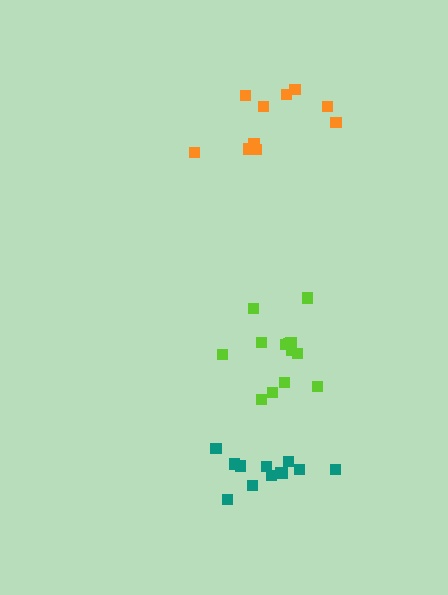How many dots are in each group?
Group 1: 10 dots, Group 2: 12 dots, Group 3: 13 dots (35 total).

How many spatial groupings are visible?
There are 3 spatial groupings.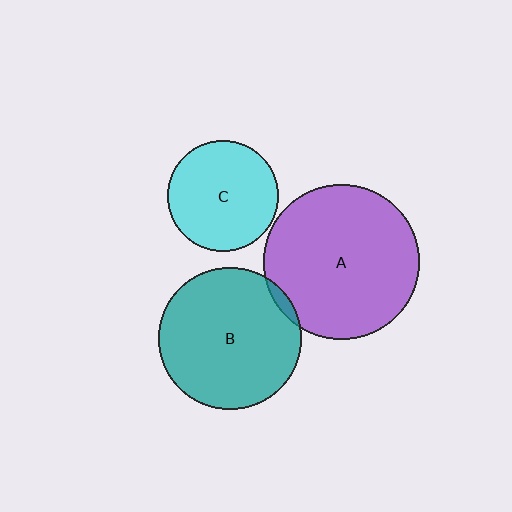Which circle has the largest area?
Circle A (purple).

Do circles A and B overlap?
Yes.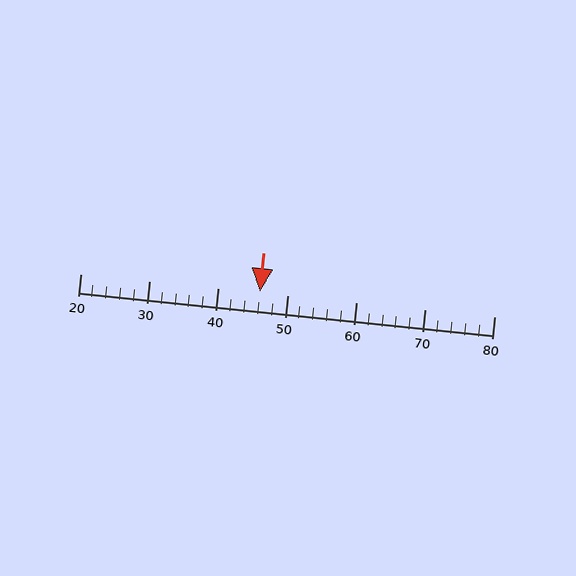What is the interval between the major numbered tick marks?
The major tick marks are spaced 10 units apart.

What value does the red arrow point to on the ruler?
The red arrow points to approximately 46.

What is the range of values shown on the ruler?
The ruler shows values from 20 to 80.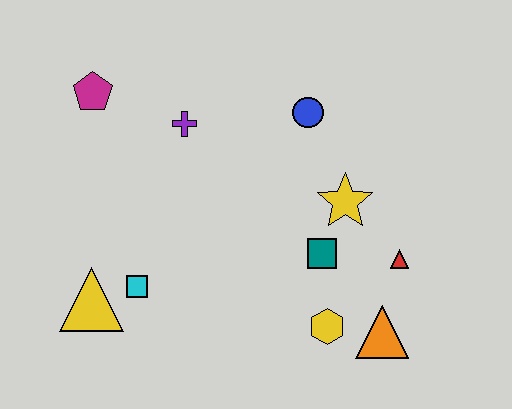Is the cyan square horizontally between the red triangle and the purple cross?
No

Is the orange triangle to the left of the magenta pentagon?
No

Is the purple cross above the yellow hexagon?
Yes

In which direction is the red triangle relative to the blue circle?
The red triangle is below the blue circle.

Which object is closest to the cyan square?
The yellow triangle is closest to the cyan square.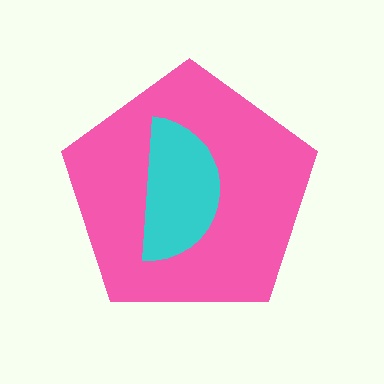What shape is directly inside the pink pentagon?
The cyan semicircle.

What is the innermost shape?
The cyan semicircle.